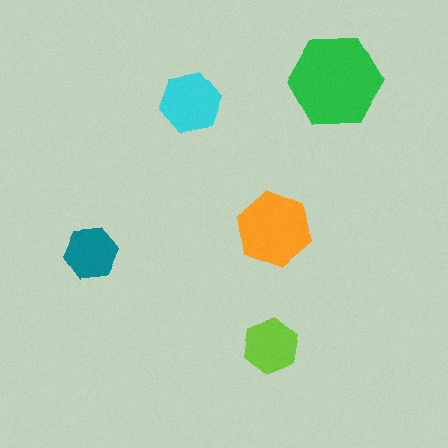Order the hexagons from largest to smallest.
the green one, the orange one, the cyan one, the lime one, the teal one.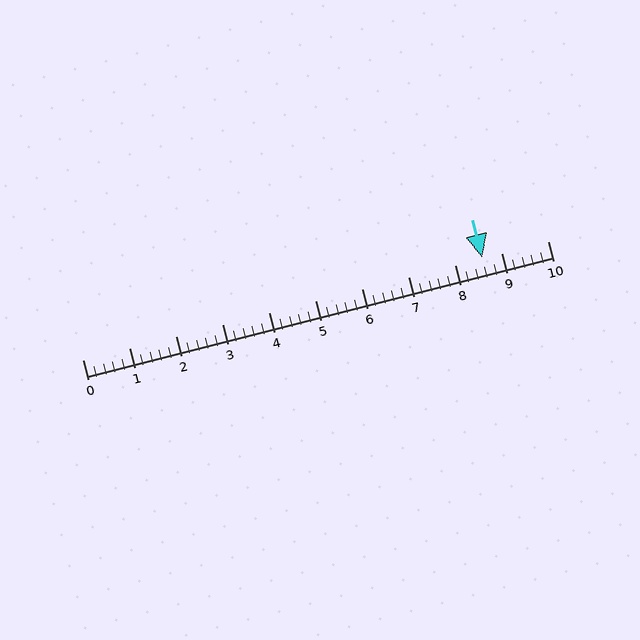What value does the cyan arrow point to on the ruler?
The cyan arrow points to approximately 8.6.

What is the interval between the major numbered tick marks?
The major tick marks are spaced 1 units apart.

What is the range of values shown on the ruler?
The ruler shows values from 0 to 10.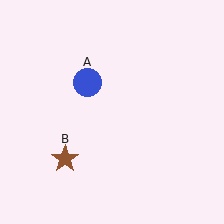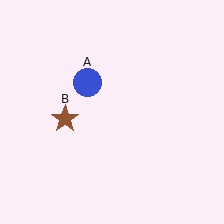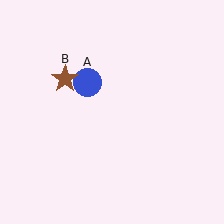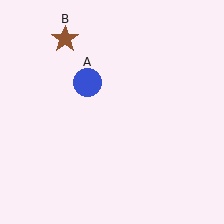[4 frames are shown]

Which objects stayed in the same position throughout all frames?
Blue circle (object A) remained stationary.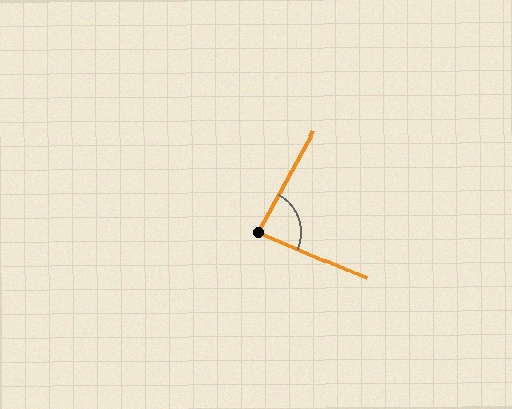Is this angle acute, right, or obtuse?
It is acute.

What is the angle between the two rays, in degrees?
Approximately 85 degrees.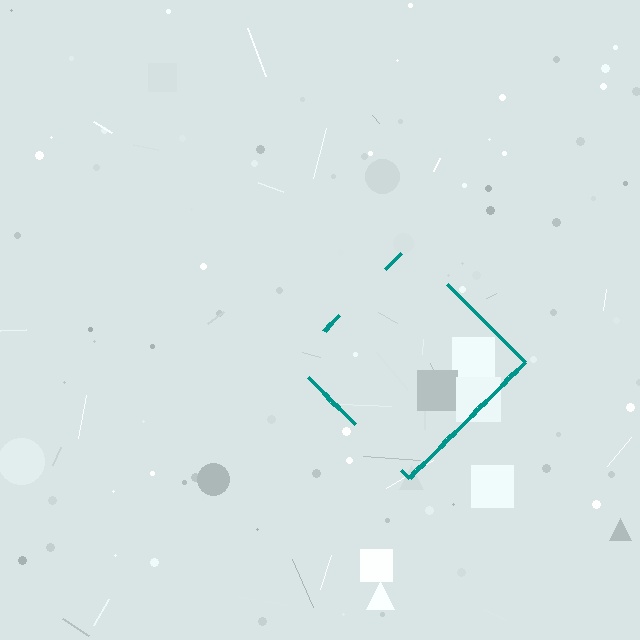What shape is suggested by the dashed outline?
The dashed outline suggests a diamond.